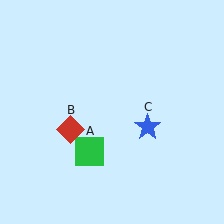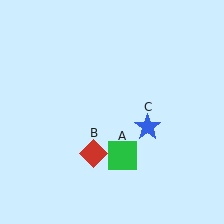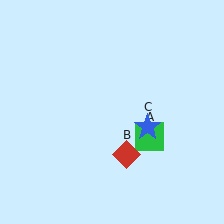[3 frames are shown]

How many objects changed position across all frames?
2 objects changed position: green square (object A), red diamond (object B).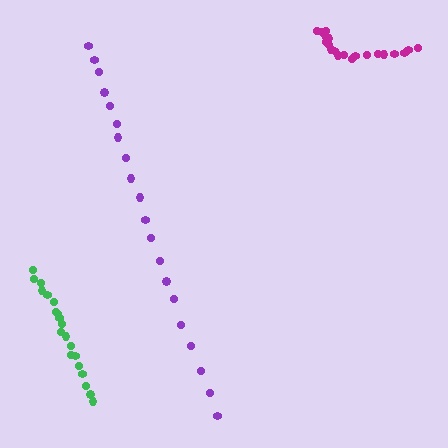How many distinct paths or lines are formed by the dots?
There are 3 distinct paths.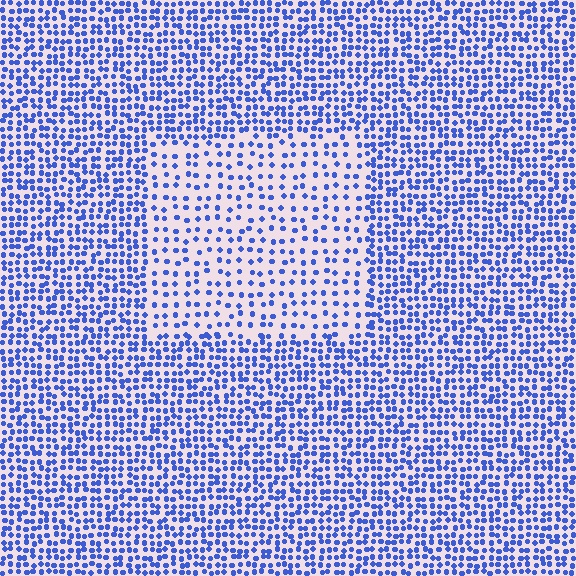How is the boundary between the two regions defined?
The boundary is defined by a change in element density (approximately 2.1x ratio). All elements are the same color, size, and shape.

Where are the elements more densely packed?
The elements are more densely packed outside the rectangle boundary.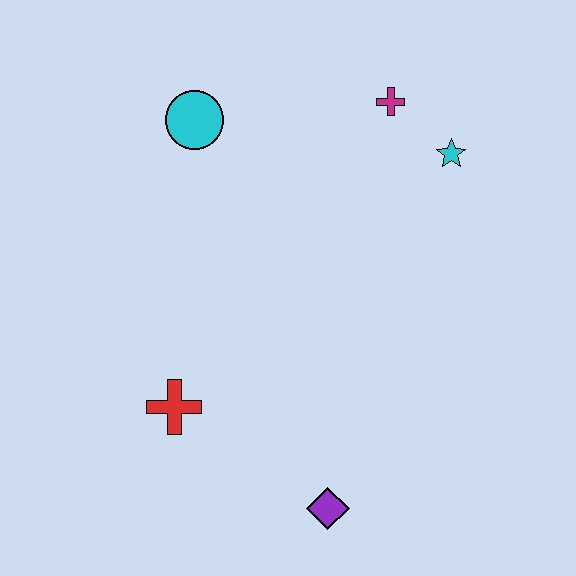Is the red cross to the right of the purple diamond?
No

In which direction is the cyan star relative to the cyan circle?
The cyan star is to the right of the cyan circle.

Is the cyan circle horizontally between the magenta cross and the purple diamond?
No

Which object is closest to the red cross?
The purple diamond is closest to the red cross.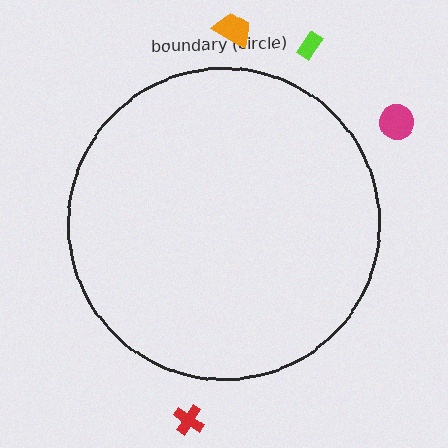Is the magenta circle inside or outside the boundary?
Outside.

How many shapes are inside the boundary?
0 inside, 4 outside.